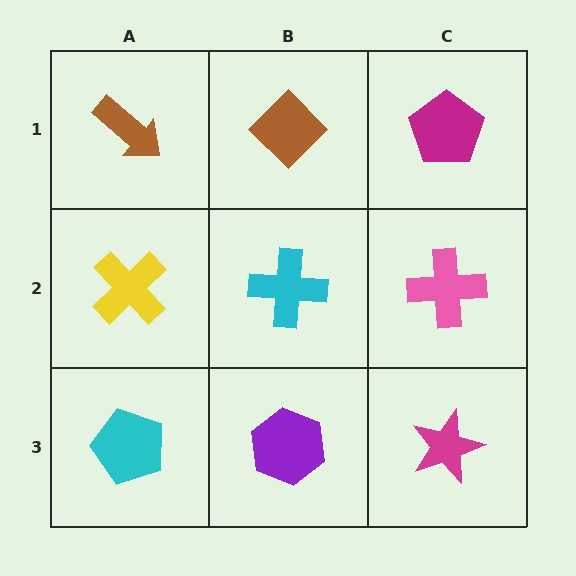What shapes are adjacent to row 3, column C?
A pink cross (row 2, column C), a purple hexagon (row 3, column B).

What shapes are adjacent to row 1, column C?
A pink cross (row 2, column C), a brown diamond (row 1, column B).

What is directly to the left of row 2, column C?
A cyan cross.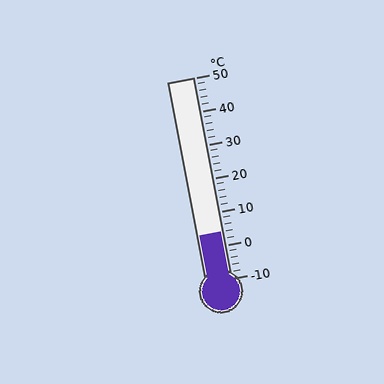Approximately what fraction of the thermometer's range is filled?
The thermometer is filled to approximately 25% of its range.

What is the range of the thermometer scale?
The thermometer scale ranges from -10°C to 50°C.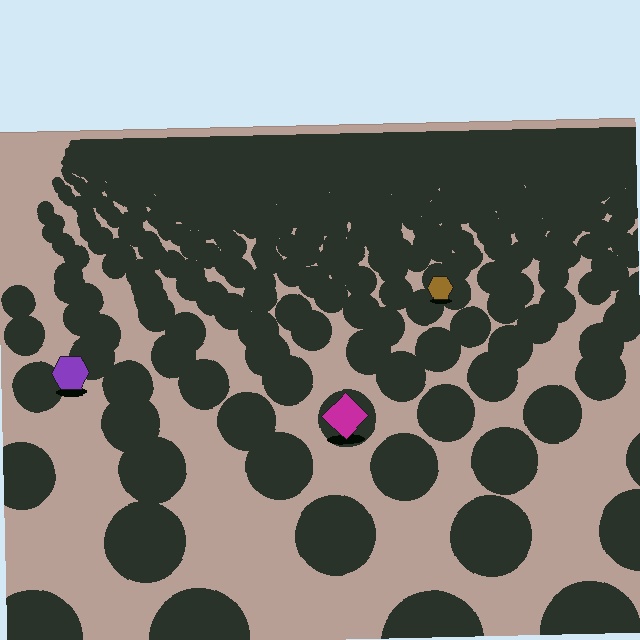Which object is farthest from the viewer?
The brown hexagon is farthest from the viewer. It appears smaller and the ground texture around it is denser.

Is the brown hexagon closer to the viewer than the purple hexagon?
No. The purple hexagon is closer — you can tell from the texture gradient: the ground texture is coarser near it.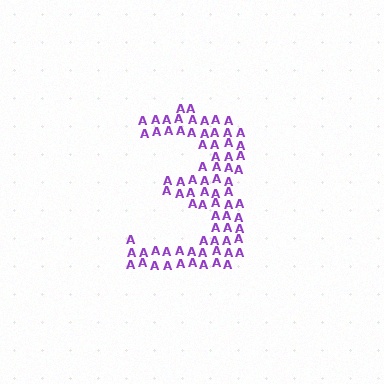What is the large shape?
The large shape is the digit 3.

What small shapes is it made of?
It is made of small letter A's.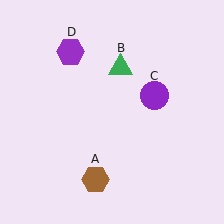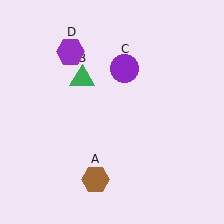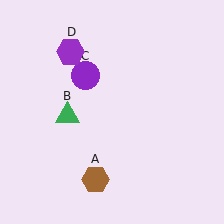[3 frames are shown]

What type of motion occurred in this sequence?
The green triangle (object B), purple circle (object C) rotated counterclockwise around the center of the scene.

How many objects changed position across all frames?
2 objects changed position: green triangle (object B), purple circle (object C).